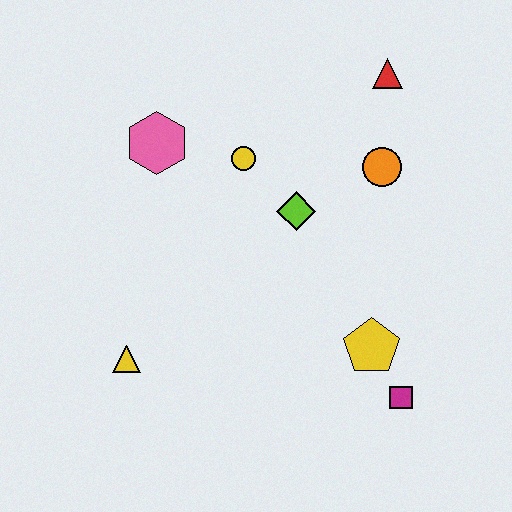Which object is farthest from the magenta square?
The pink hexagon is farthest from the magenta square.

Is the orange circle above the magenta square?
Yes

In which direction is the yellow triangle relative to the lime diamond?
The yellow triangle is to the left of the lime diamond.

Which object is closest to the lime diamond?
The yellow circle is closest to the lime diamond.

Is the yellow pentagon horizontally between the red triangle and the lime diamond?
Yes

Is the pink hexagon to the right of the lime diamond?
No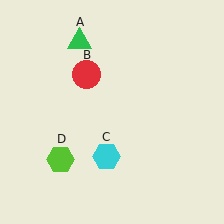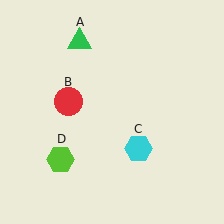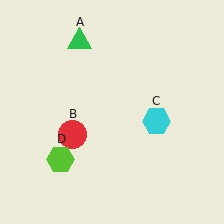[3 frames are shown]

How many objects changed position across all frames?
2 objects changed position: red circle (object B), cyan hexagon (object C).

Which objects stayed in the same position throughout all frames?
Green triangle (object A) and lime hexagon (object D) remained stationary.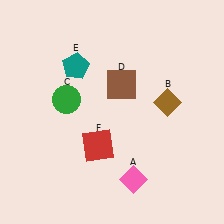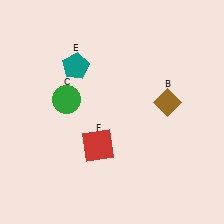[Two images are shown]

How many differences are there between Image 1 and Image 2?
There are 2 differences between the two images.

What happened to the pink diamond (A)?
The pink diamond (A) was removed in Image 2. It was in the bottom-right area of Image 1.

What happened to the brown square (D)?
The brown square (D) was removed in Image 2. It was in the top-right area of Image 1.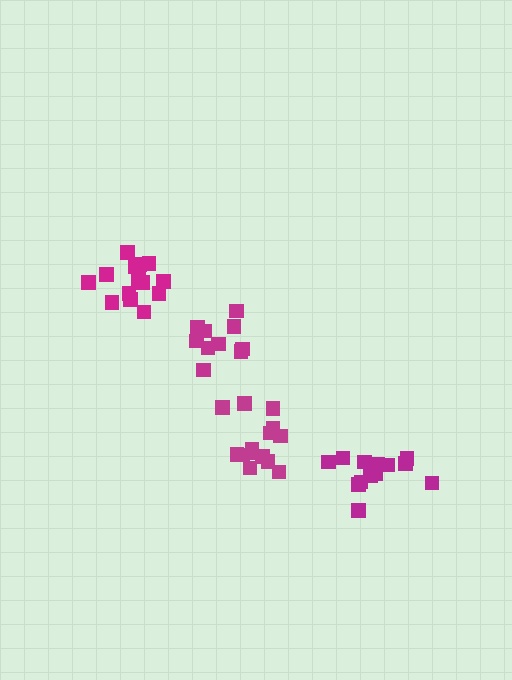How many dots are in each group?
Group 1: 14 dots, Group 2: 14 dots, Group 3: 10 dots, Group 4: 13 dots (51 total).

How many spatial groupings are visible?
There are 4 spatial groupings.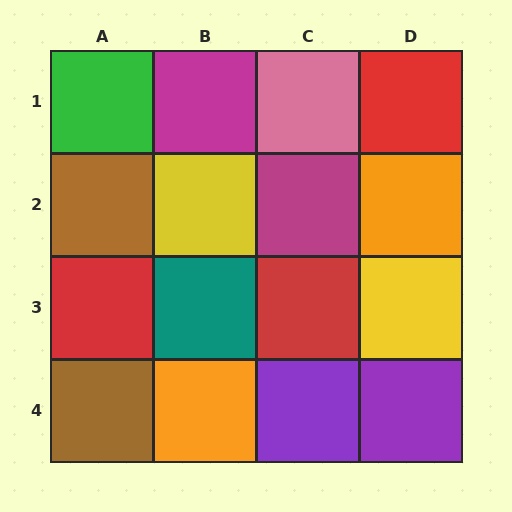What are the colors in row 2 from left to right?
Brown, yellow, magenta, orange.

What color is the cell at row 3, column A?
Red.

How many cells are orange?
2 cells are orange.